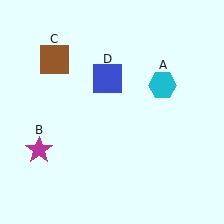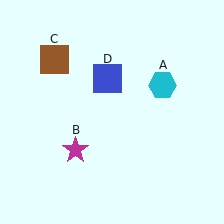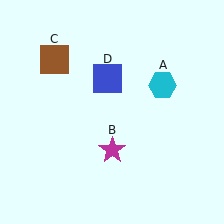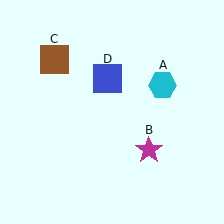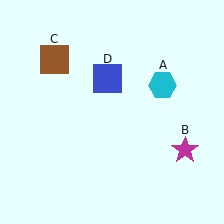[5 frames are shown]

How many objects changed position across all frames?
1 object changed position: magenta star (object B).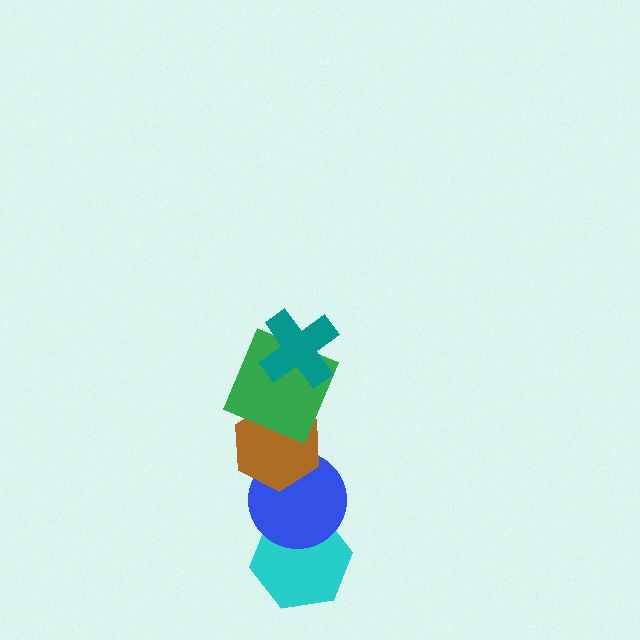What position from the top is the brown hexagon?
The brown hexagon is 3rd from the top.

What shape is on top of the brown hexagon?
The green square is on top of the brown hexagon.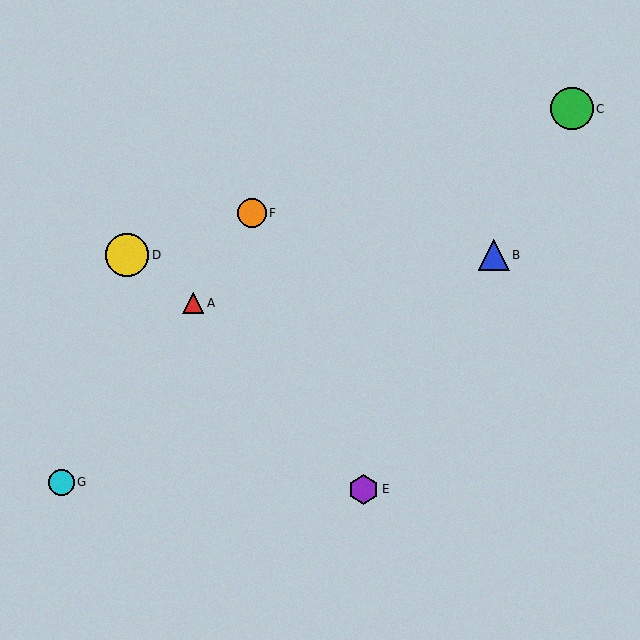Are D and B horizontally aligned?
Yes, both are at y≈255.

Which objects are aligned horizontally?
Objects B, D are aligned horizontally.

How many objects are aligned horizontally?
2 objects (B, D) are aligned horizontally.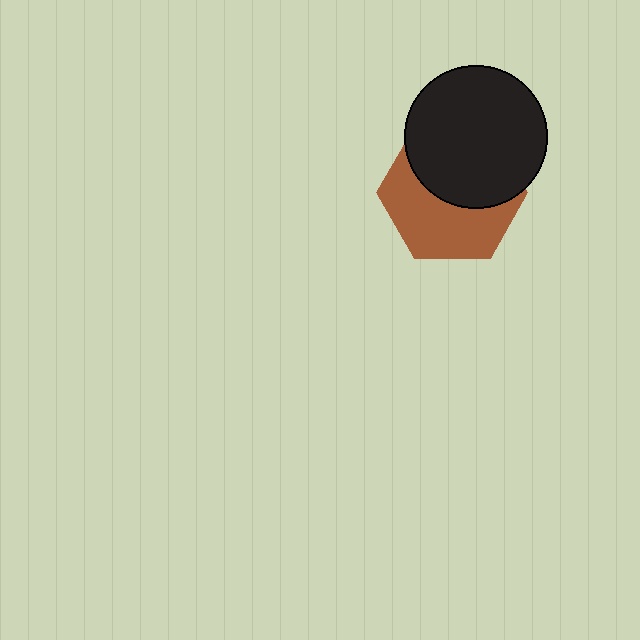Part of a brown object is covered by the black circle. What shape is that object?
It is a hexagon.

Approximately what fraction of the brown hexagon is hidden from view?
Roughly 49% of the brown hexagon is hidden behind the black circle.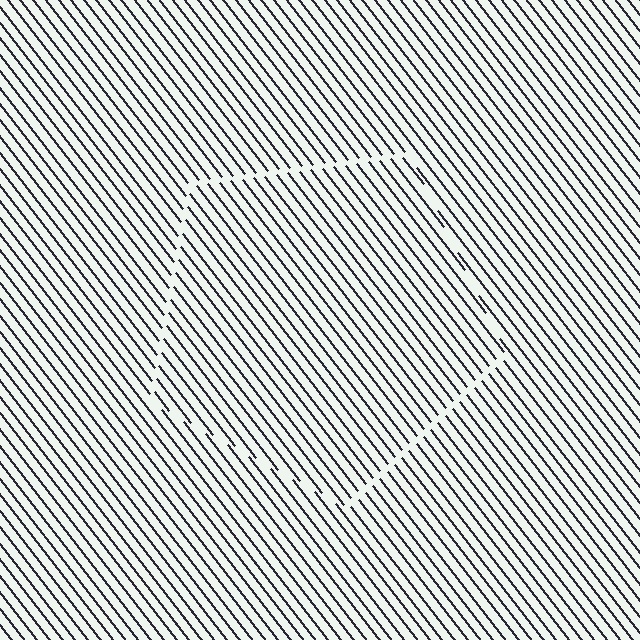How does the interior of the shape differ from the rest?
The interior of the shape contains the same grating, shifted by half a period — the contour is defined by the phase discontinuity where line-ends from the inner and outer gratings abut.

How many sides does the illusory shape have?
5 sides — the line-ends trace a pentagon.